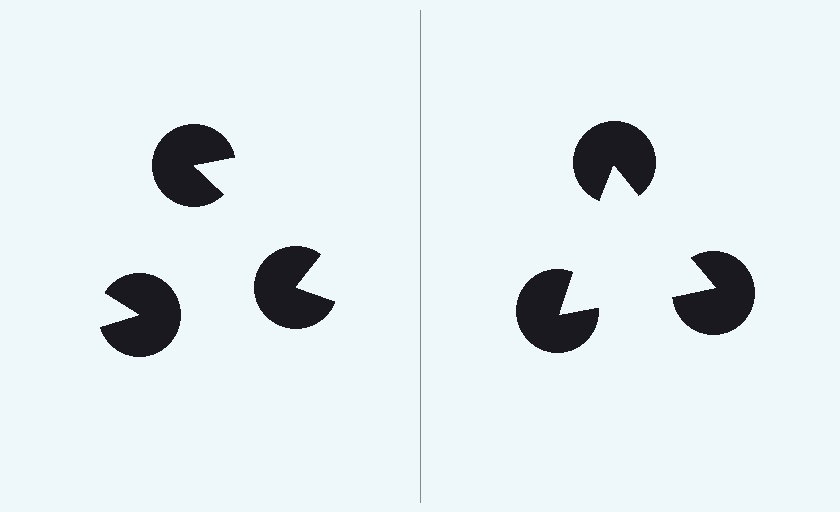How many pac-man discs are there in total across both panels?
6 — 3 on each side.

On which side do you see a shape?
An illusory triangle appears on the right side. On the left side the wedge cuts are rotated, so no coherent shape forms.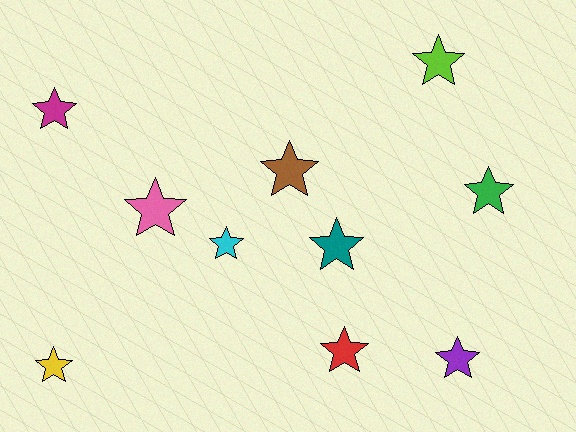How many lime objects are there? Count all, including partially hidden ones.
There is 1 lime object.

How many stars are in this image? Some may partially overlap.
There are 10 stars.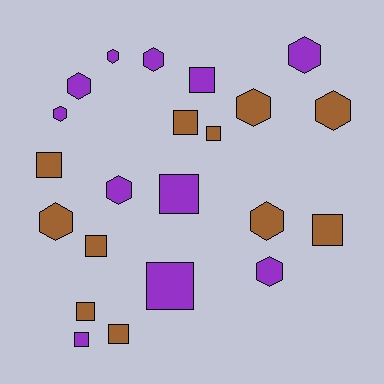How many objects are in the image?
There are 22 objects.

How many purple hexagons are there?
There are 7 purple hexagons.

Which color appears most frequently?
Brown, with 11 objects.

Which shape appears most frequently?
Hexagon, with 11 objects.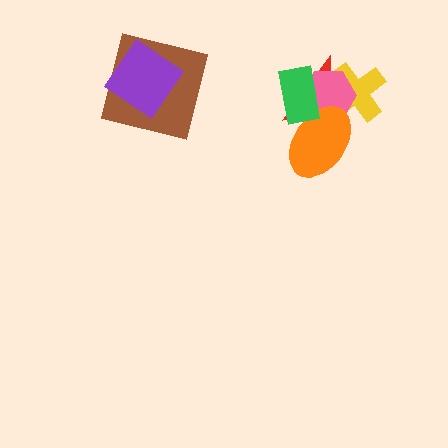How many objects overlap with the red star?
4 objects overlap with the red star.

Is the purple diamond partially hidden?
No, no other shape covers it.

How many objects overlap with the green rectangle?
3 objects overlap with the green rectangle.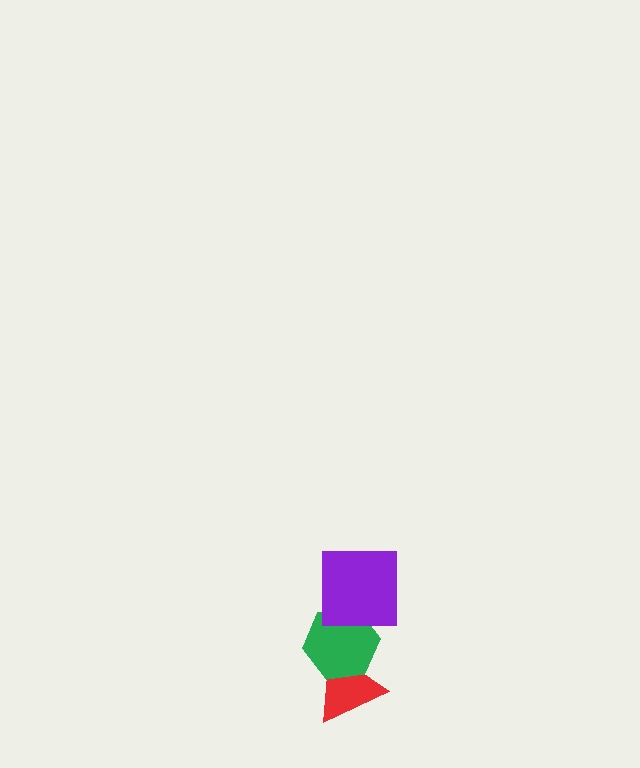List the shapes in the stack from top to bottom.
From top to bottom: the purple square, the green hexagon, the red triangle.